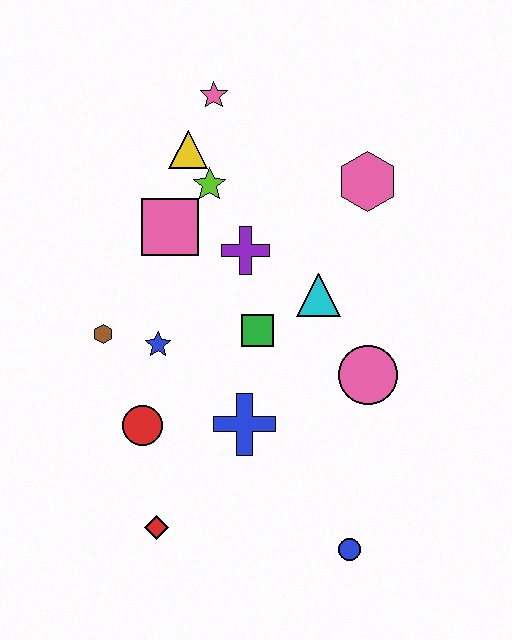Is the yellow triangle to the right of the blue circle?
No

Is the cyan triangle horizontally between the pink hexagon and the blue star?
Yes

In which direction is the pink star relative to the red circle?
The pink star is above the red circle.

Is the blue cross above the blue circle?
Yes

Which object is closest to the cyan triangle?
The green square is closest to the cyan triangle.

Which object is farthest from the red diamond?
The pink star is farthest from the red diamond.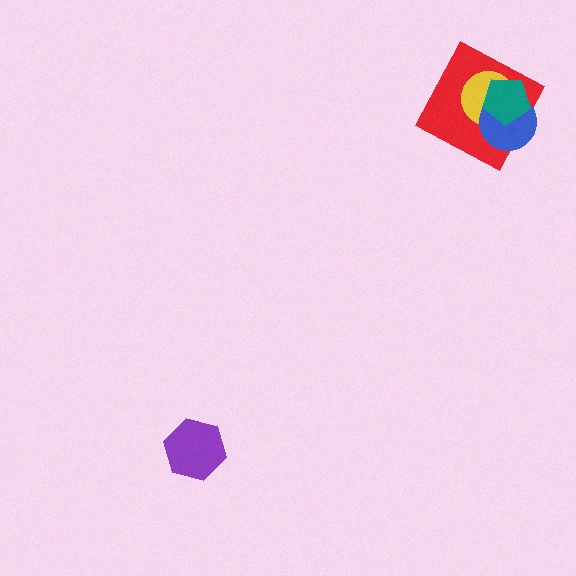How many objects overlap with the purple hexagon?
0 objects overlap with the purple hexagon.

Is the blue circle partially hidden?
Yes, it is partially covered by another shape.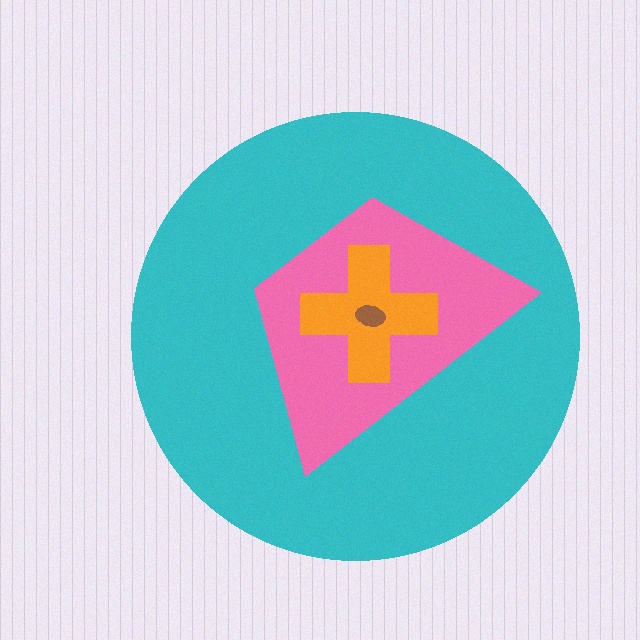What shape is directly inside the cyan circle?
The pink trapezoid.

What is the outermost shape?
The cyan circle.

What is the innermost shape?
The brown ellipse.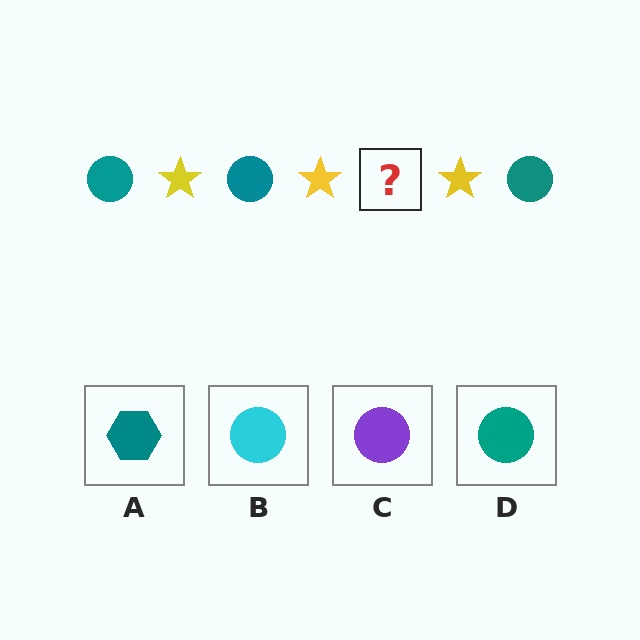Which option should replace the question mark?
Option D.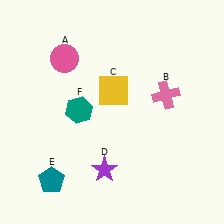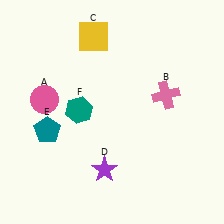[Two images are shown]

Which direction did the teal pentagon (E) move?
The teal pentagon (E) moved up.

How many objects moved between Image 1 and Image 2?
3 objects moved between the two images.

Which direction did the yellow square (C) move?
The yellow square (C) moved up.